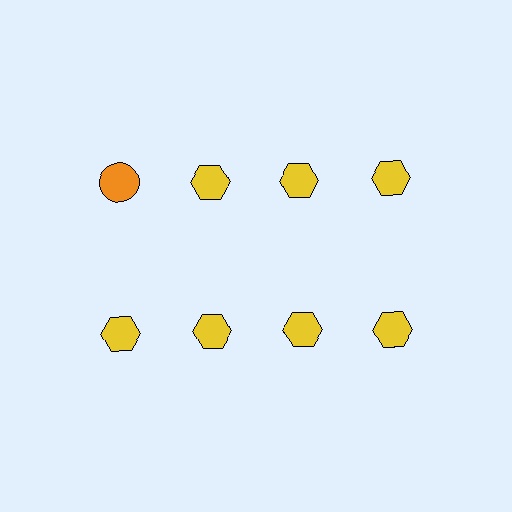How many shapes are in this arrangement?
There are 8 shapes arranged in a grid pattern.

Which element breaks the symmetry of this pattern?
The orange circle in the top row, leftmost column breaks the symmetry. All other shapes are yellow hexagons.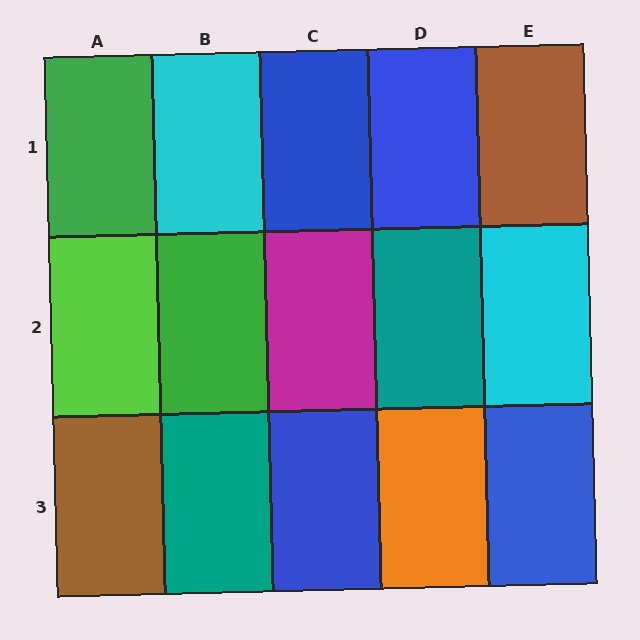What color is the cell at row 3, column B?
Teal.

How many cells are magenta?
1 cell is magenta.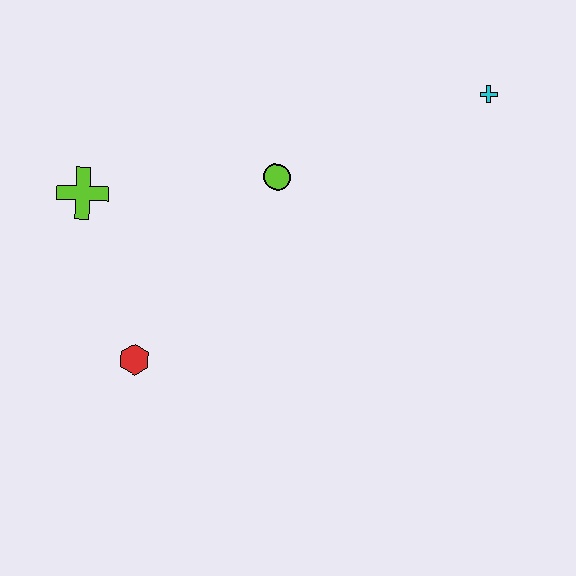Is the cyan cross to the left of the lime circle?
No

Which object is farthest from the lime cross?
The cyan cross is farthest from the lime cross.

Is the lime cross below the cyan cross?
Yes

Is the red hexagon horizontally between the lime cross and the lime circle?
Yes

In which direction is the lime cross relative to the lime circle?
The lime cross is to the left of the lime circle.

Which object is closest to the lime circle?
The lime cross is closest to the lime circle.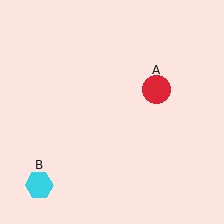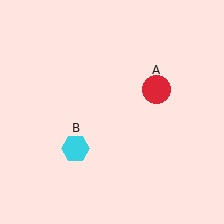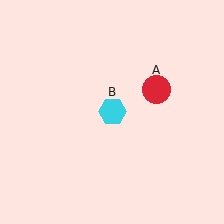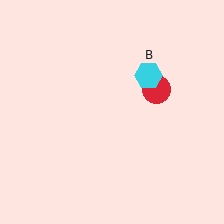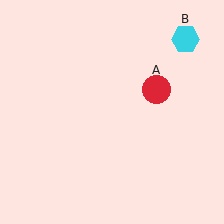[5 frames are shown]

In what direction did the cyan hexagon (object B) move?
The cyan hexagon (object B) moved up and to the right.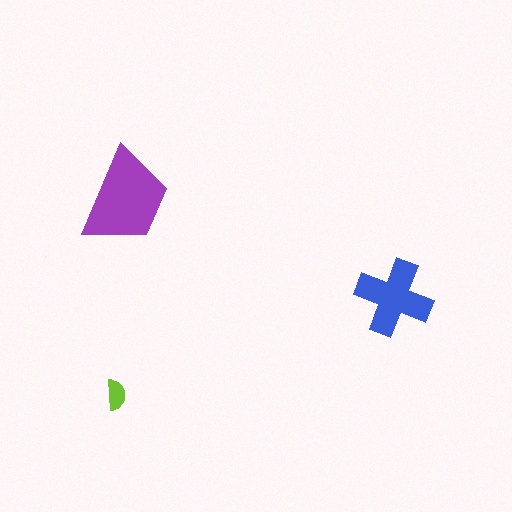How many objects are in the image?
There are 3 objects in the image.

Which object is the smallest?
The lime semicircle.